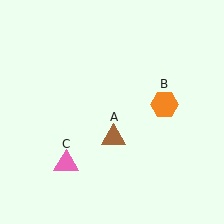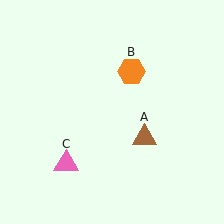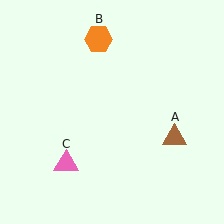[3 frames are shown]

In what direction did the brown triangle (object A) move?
The brown triangle (object A) moved right.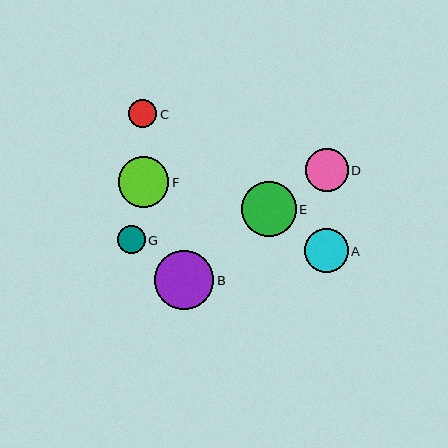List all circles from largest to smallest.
From largest to smallest: B, E, F, A, D, C, G.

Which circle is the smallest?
Circle G is the smallest with a size of approximately 28 pixels.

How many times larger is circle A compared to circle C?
Circle A is approximately 1.6 times the size of circle C.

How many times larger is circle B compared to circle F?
Circle B is approximately 1.2 times the size of circle F.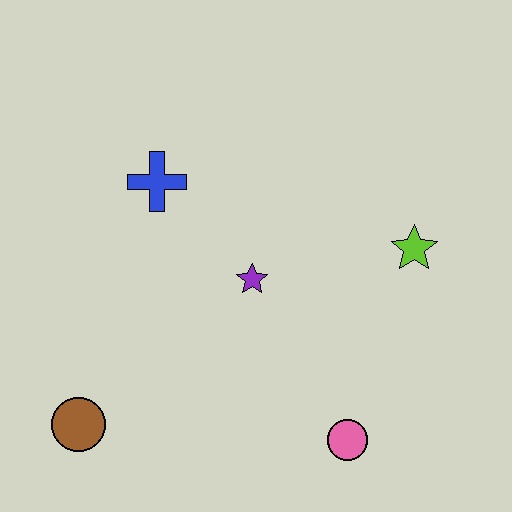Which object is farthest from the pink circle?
The blue cross is farthest from the pink circle.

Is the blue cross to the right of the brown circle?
Yes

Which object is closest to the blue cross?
The purple star is closest to the blue cross.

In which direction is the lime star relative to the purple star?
The lime star is to the right of the purple star.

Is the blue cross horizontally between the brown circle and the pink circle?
Yes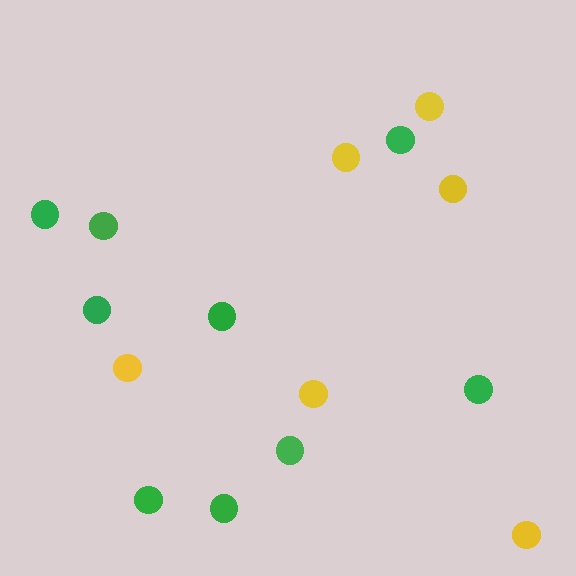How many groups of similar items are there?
There are 2 groups: one group of yellow circles (6) and one group of green circles (9).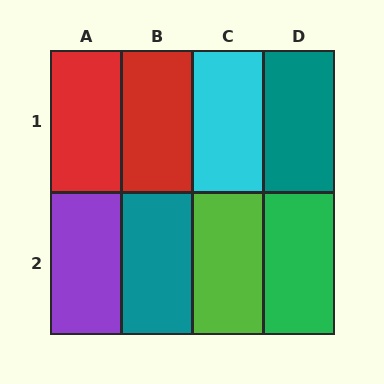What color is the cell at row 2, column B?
Teal.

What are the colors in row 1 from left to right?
Red, red, cyan, teal.